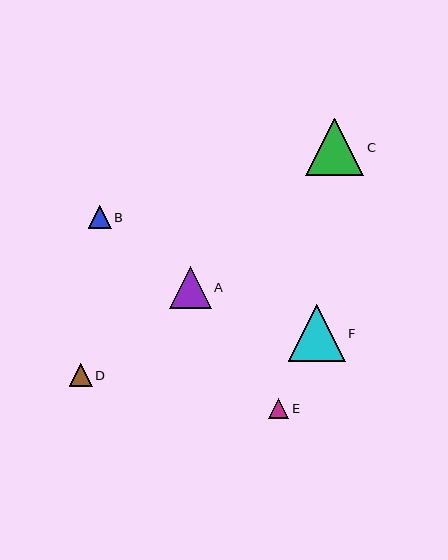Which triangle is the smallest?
Triangle E is the smallest with a size of approximately 20 pixels.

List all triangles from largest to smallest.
From largest to smallest: C, F, A, B, D, E.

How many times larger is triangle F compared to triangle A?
Triangle F is approximately 1.4 times the size of triangle A.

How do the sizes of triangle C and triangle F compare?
Triangle C and triangle F are approximately the same size.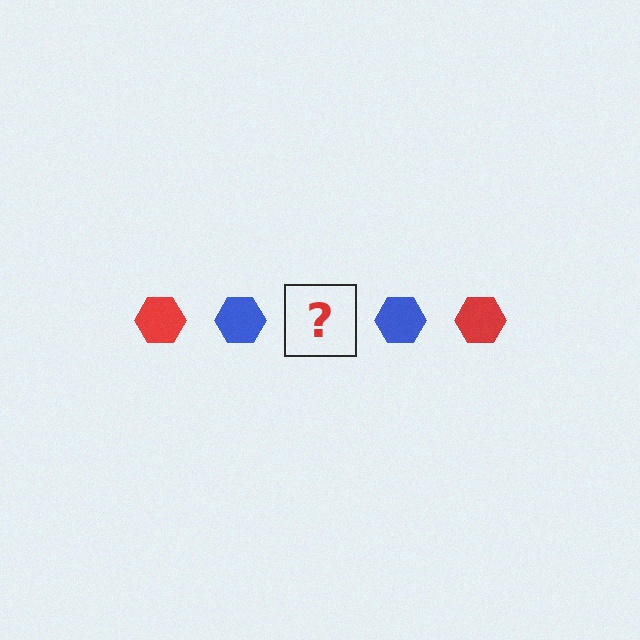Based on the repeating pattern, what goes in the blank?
The blank should be a red hexagon.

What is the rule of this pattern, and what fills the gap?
The rule is that the pattern cycles through red, blue hexagons. The gap should be filled with a red hexagon.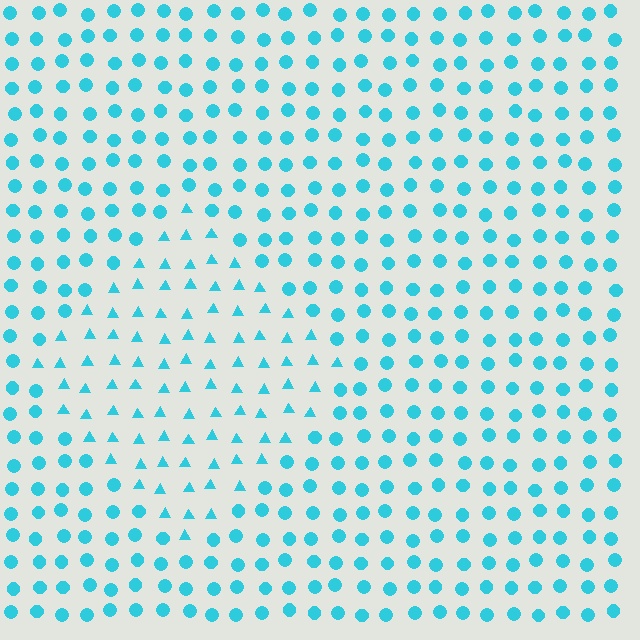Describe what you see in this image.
The image is filled with small cyan elements arranged in a uniform grid. A diamond-shaped region contains triangles, while the surrounding area contains circles. The boundary is defined purely by the change in element shape.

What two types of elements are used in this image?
The image uses triangles inside the diamond region and circles outside it.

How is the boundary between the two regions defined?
The boundary is defined by a change in element shape: triangles inside vs. circles outside. All elements share the same color and spacing.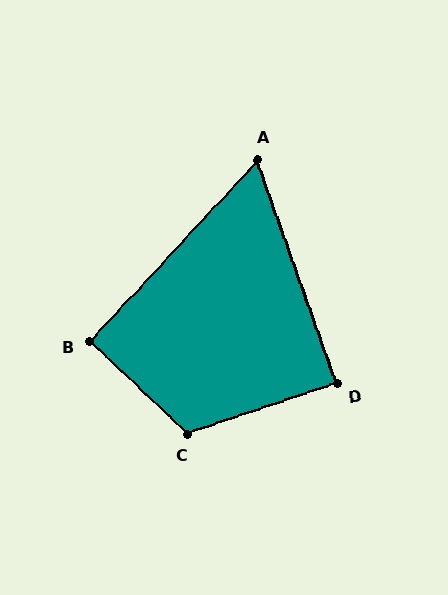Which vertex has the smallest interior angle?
A, at approximately 62 degrees.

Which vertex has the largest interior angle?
C, at approximately 118 degrees.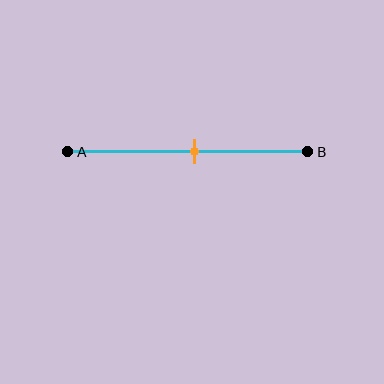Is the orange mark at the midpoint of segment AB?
Yes, the mark is approximately at the midpoint.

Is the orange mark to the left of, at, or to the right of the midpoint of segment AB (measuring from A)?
The orange mark is approximately at the midpoint of segment AB.